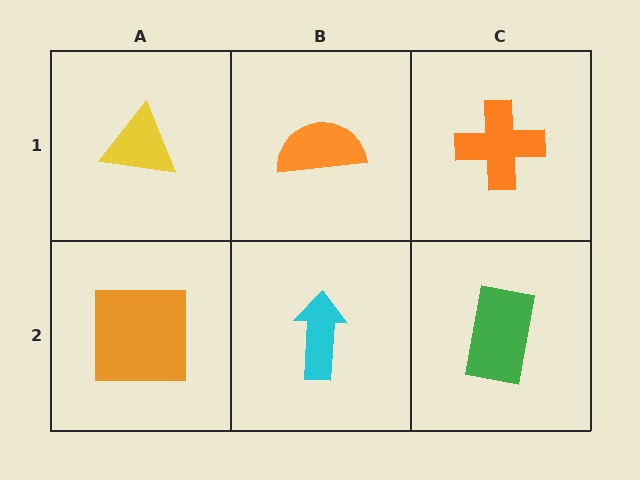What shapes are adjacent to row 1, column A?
An orange square (row 2, column A), an orange semicircle (row 1, column B).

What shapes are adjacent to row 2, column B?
An orange semicircle (row 1, column B), an orange square (row 2, column A), a green rectangle (row 2, column C).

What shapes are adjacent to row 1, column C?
A green rectangle (row 2, column C), an orange semicircle (row 1, column B).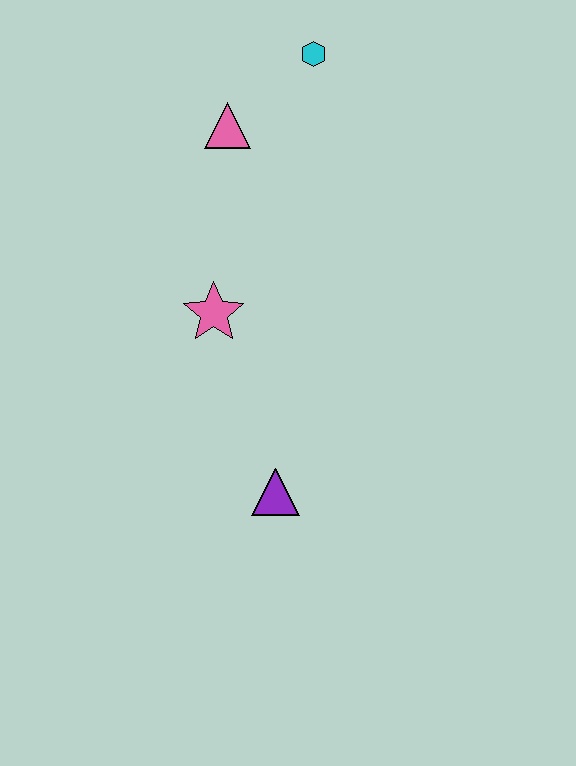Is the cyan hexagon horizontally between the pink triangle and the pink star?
No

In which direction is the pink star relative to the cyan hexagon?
The pink star is below the cyan hexagon.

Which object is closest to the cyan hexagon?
The pink triangle is closest to the cyan hexagon.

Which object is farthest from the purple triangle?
The cyan hexagon is farthest from the purple triangle.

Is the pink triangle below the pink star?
No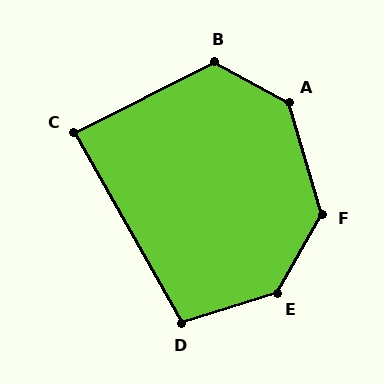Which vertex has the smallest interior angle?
C, at approximately 88 degrees.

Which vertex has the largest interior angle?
E, at approximately 138 degrees.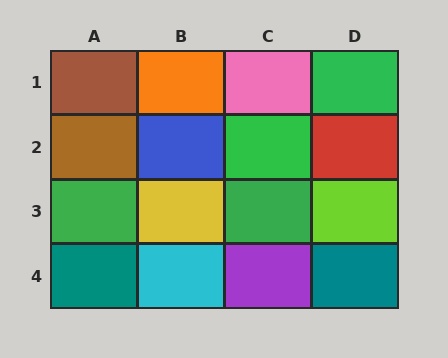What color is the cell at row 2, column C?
Green.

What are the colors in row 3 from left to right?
Green, yellow, green, lime.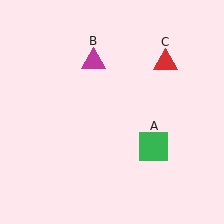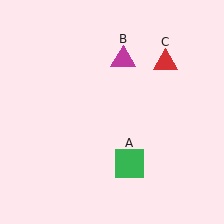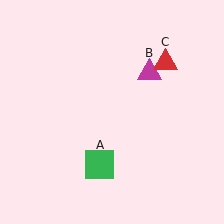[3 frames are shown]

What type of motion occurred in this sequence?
The green square (object A), magenta triangle (object B) rotated clockwise around the center of the scene.